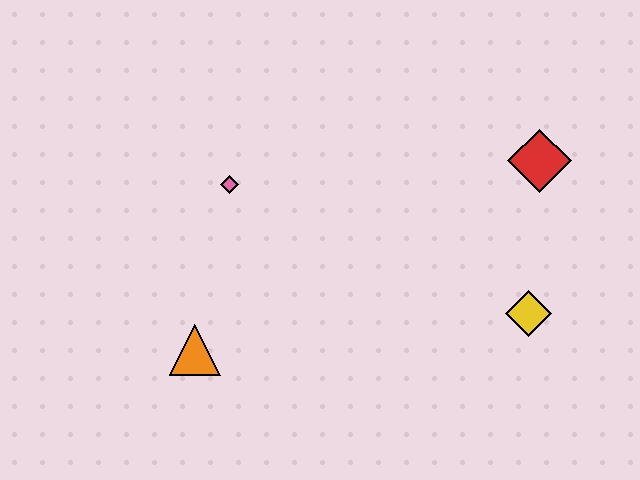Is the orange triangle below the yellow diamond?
Yes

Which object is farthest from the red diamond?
The orange triangle is farthest from the red diamond.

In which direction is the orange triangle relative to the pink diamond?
The orange triangle is below the pink diamond.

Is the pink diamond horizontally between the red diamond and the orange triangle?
Yes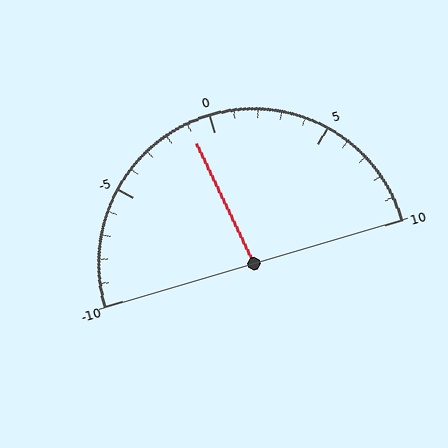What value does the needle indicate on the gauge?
The needle indicates approximately -1.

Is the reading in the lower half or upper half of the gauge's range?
The reading is in the lower half of the range (-10 to 10).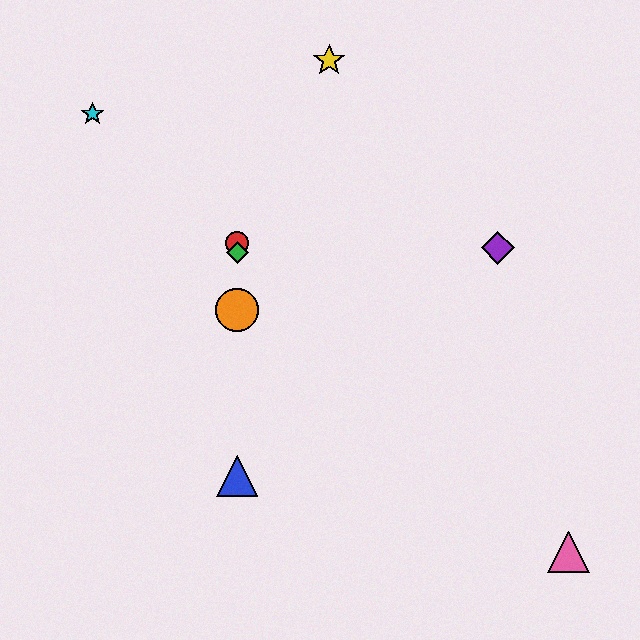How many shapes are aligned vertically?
4 shapes (the red circle, the blue triangle, the green diamond, the orange circle) are aligned vertically.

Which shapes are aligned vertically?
The red circle, the blue triangle, the green diamond, the orange circle are aligned vertically.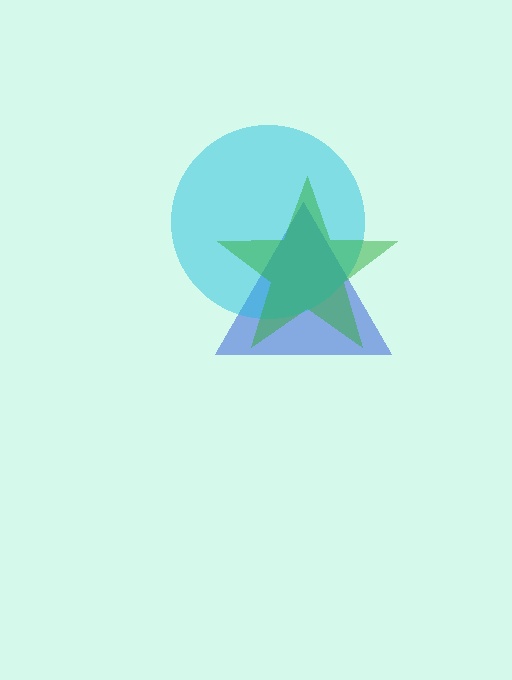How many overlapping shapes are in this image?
There are 3 overlapping shapes in the image.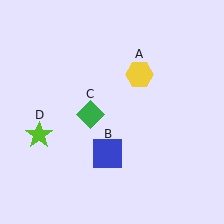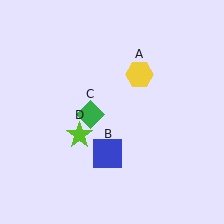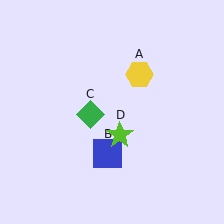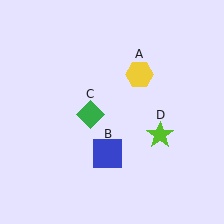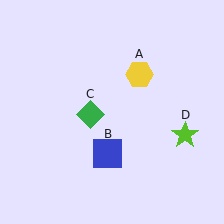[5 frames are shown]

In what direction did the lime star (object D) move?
The lime star (object D) moved right.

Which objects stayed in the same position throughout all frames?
Yellow hexagon (object A) and blue square (object B) and green diamond (object C) remained stationary.